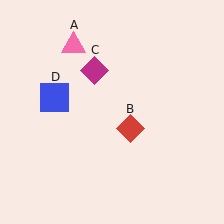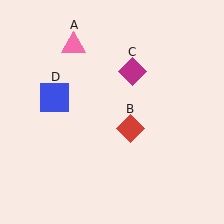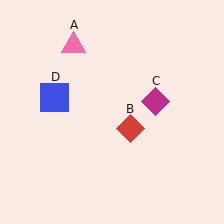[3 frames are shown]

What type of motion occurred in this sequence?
The magenta diamond (object C) rotated clockwise around the center of the scene.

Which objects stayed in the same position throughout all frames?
Pink triangle (object A) and red diamond (object B) and blue square (object D) remained stationary.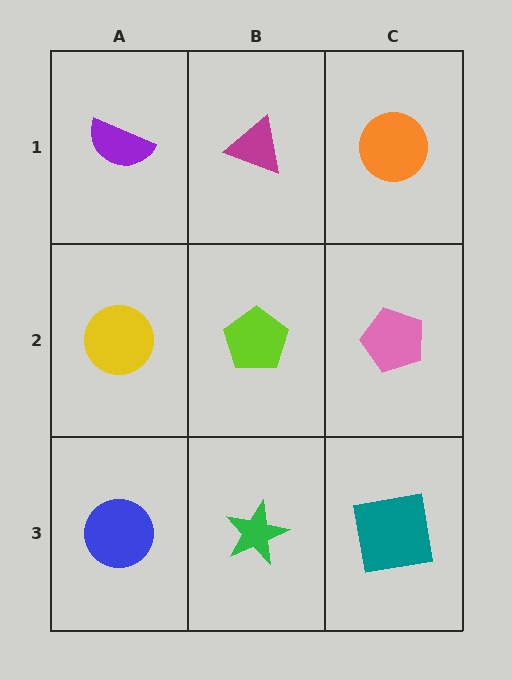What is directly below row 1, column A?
A yellow circle.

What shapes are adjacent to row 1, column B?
A lime pentagon (row 2, column B), a purple semicircle (row 1, column A), an orange circle (row 1, column C).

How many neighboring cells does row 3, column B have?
3.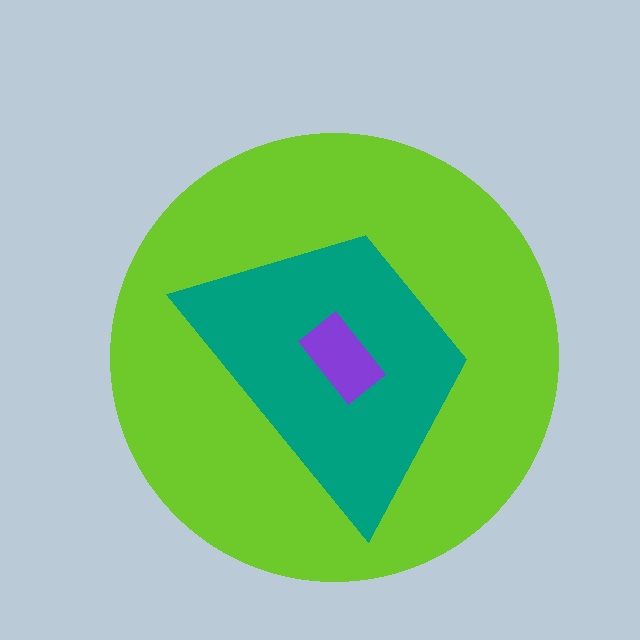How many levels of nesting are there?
3.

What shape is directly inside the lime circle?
The teal trapezoid.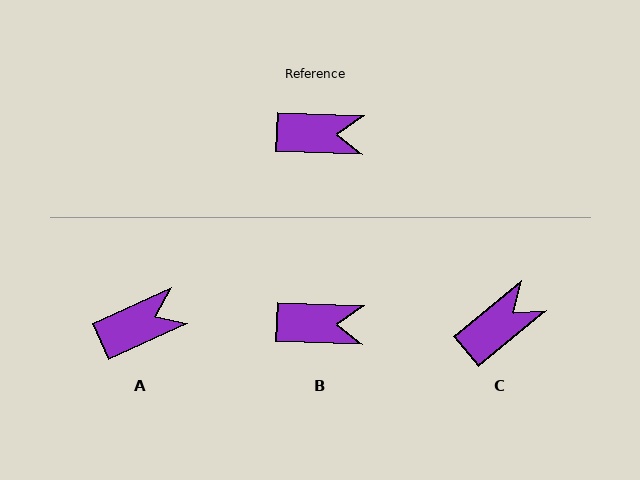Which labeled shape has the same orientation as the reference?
B.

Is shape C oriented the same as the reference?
No, it is off by about 42 degrees.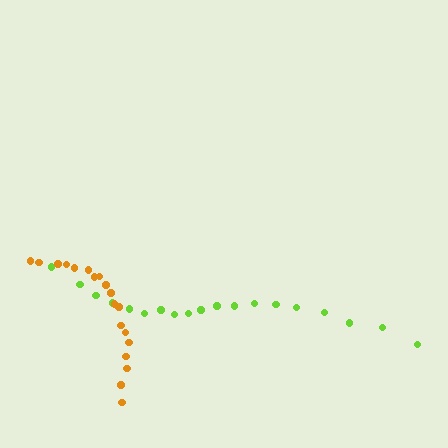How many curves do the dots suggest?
There are 2 distinct paths.